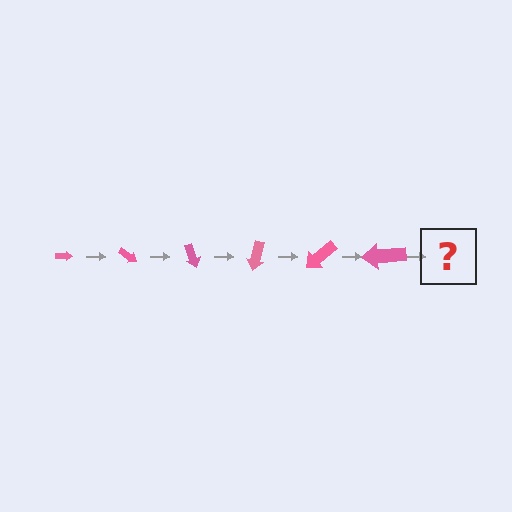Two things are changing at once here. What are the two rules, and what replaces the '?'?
The two rules are that the arrow grows larger each step and it rotates 35 degrees each step. The '?' should be an arrow, larger than the previous one and rotated 210 degrees from the start.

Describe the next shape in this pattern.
It should be an arrow, larger than the previous one and rotated 210 degrees from the start.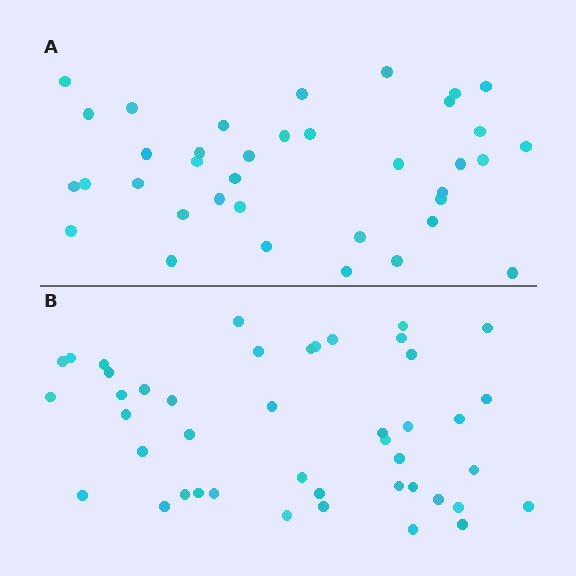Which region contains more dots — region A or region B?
Region B (the bottom region) has more dots.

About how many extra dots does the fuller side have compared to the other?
Region B has roughly 8 or so more dots than region A.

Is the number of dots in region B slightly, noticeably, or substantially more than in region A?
Region B has only slightly more — the two regions are fairly close. The ratio is roughly 1.2 to 1.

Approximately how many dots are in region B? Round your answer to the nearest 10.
About 40 dots. (The exact count is 44, which rounds to 40.)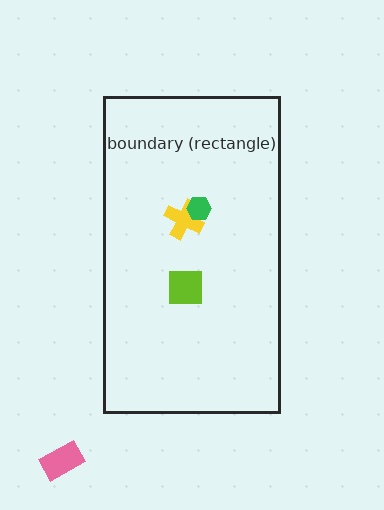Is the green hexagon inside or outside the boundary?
Inside.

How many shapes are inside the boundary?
3 inside, 1 outside.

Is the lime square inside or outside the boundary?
Inside.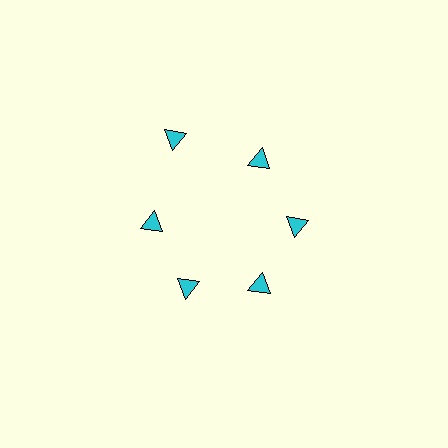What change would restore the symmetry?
The symmetry would be restored by moving it inward, back onto the ring so that all 6 triangles sit at equal angles and equal distance from the center.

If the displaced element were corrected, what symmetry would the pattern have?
It would have 6-fold rotational symmetry — the pattern would map onto itself every 60 degrees.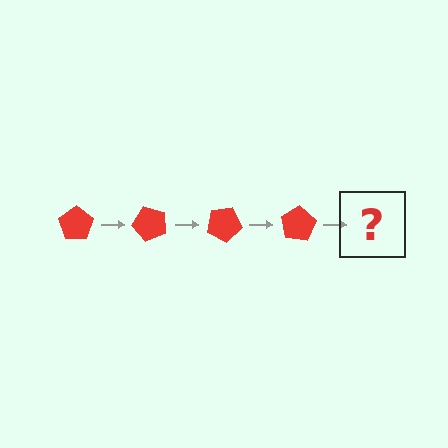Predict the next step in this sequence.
The next step is a red pentagon rotated 200 degrees.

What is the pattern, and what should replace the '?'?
The pattern is that the pentagon rotates 50 degrees each step. The '?' should be a red pentagon rotated 200 degrees.